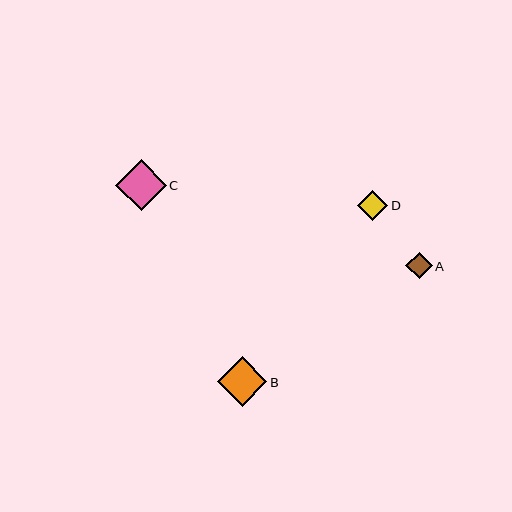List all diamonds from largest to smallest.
From largest to smallest: C, B, D, A.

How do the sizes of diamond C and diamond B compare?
Diamond C and diamond B are approximately the same size.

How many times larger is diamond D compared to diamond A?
Diamond D is approximately 1.2 times the size of diamond A.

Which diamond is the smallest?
Diamond A is the smallest with a size of approximately 26 pixels.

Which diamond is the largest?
Diamond C is the largest with a size of approximately 50 pixels.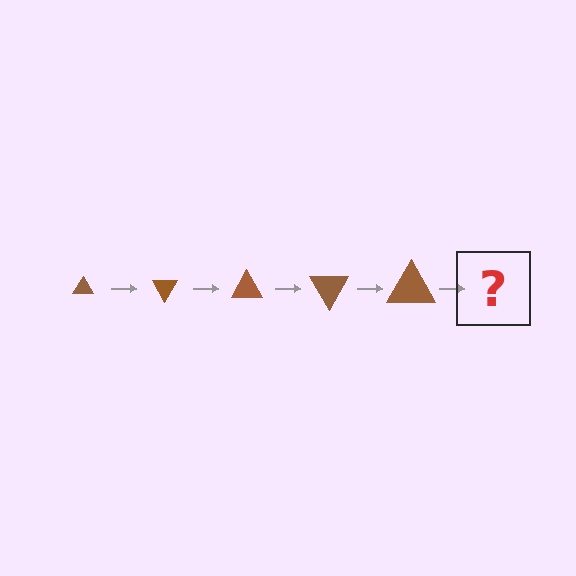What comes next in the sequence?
The next element should be a triangle, larger than the previous one and rotated 300 degrees from the start.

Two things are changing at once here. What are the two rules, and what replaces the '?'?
The two rules are that the triangle grows larger each step and it rotates 60 degrees each step. The '?' should be a triangle, larger than the previous one and rotated 300 degrees from the start.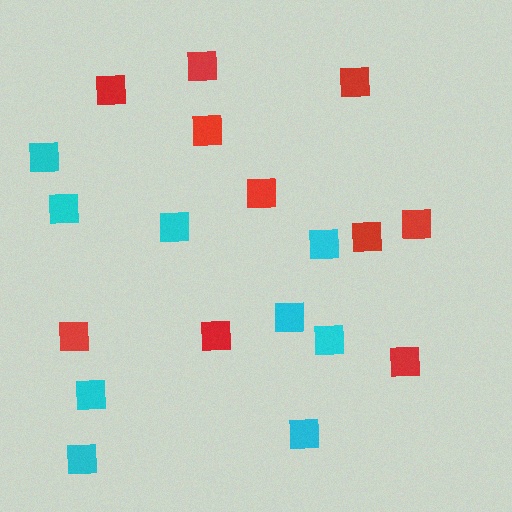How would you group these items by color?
There are 2 groups: one group of red squares (10) and one group of cyan squares (9).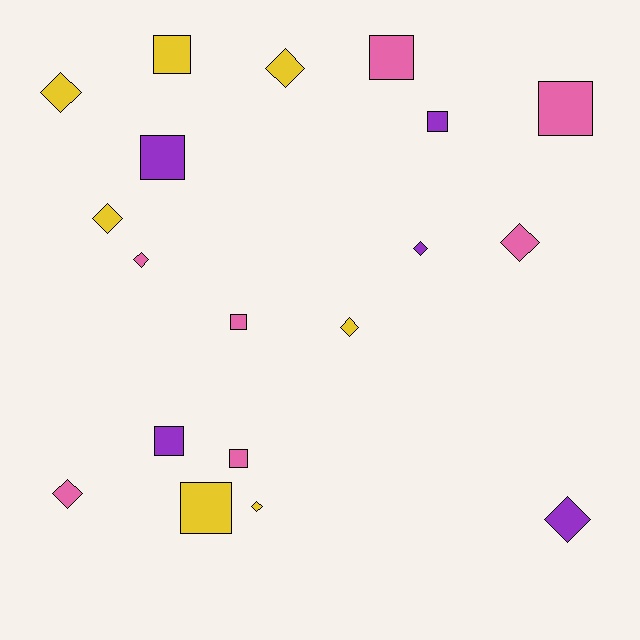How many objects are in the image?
There are 19 objects.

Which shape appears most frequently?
Diamond, with 10 objects.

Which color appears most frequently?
Pink, with 7 objects.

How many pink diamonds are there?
There are 3 pink diamonds.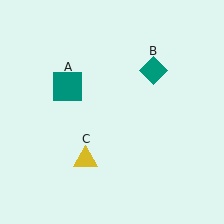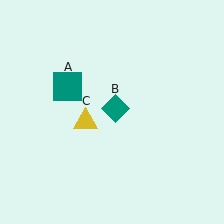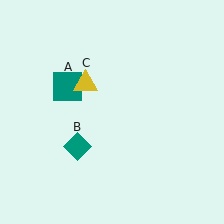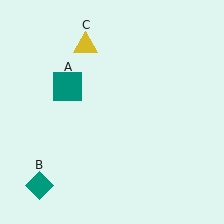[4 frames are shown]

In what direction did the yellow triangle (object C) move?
The yellow triangle (object C) moved up.